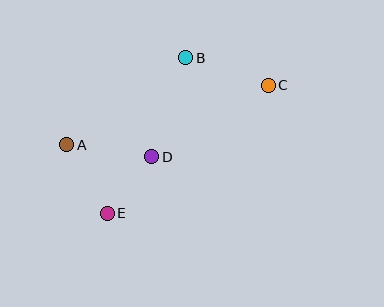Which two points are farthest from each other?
Points A and C are farthest from each other.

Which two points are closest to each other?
Points D and E are closest to each other.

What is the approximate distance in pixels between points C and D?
The distance between C and D is approximately 136 pixels.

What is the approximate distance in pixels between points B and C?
The distance between B and C is approximately 87 pixels.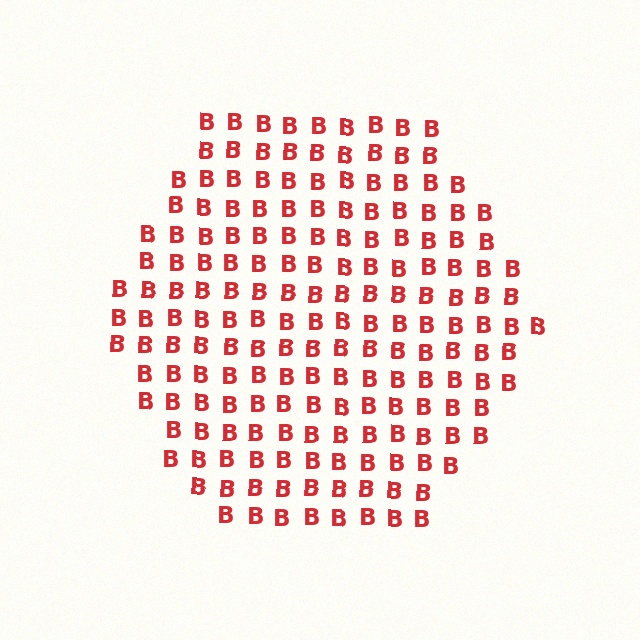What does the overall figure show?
The overall figure shows a hexagon.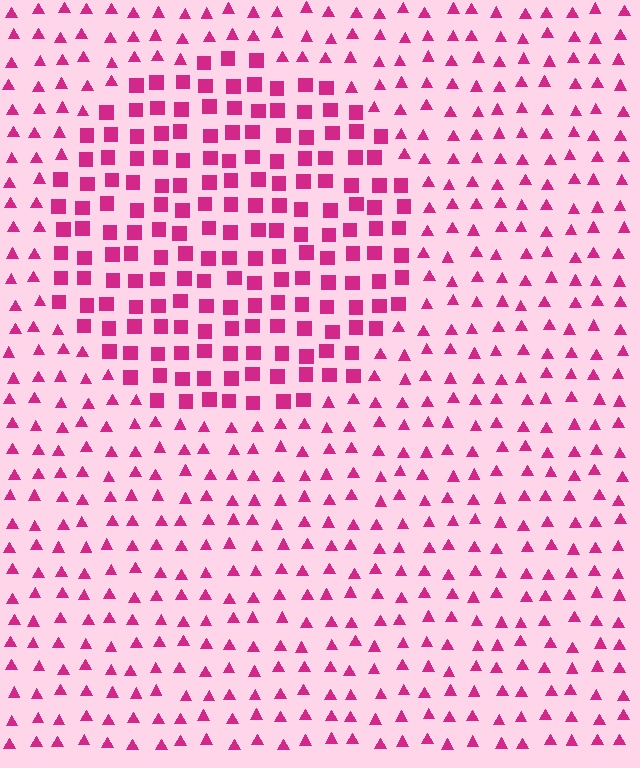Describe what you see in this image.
The image is filled with small magenta elements arranged in a uniform grid. A circle-shaped region contains squares, while the surrounding area contains triangles. The boundary is defined purely by the change in element shape.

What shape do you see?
I see a circle.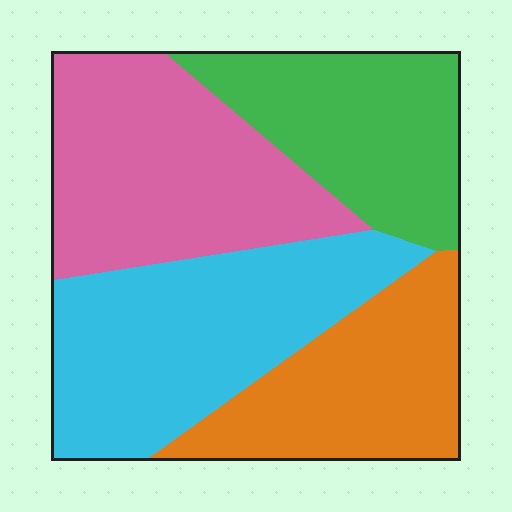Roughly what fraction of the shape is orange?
Orange covers roughly 20% of the shape.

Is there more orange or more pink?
Pink.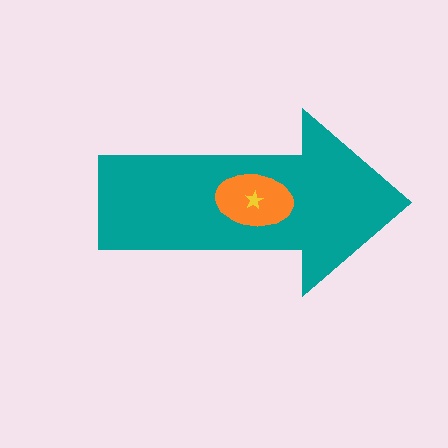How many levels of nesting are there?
3.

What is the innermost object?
The yellow star.